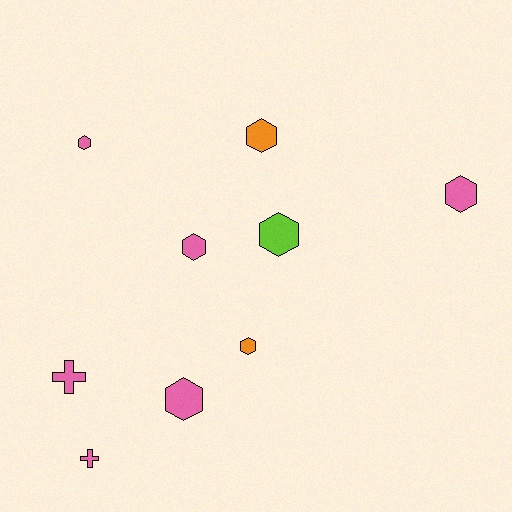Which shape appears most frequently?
Hexagon, with 7 objects.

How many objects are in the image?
There are 9 objects.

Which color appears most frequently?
Pink, with 6 objects.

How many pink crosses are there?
There are 2 pink crosses.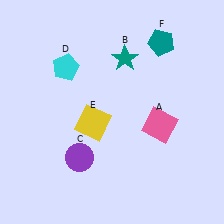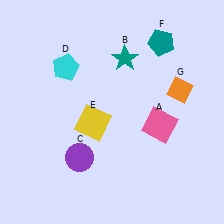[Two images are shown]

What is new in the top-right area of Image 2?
An orange diamond (G) was added in the top-right area of Image 2.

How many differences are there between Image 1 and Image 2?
There is 1 difference between the two images.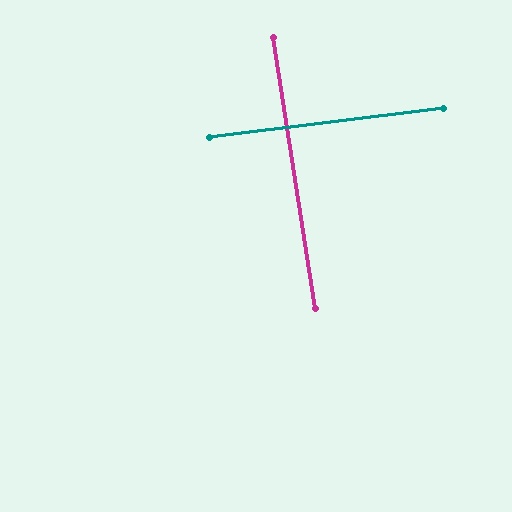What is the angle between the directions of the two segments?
Approximately 88 degrees.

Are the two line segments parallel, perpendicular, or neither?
Perpendicular — they meet at approximately 88°.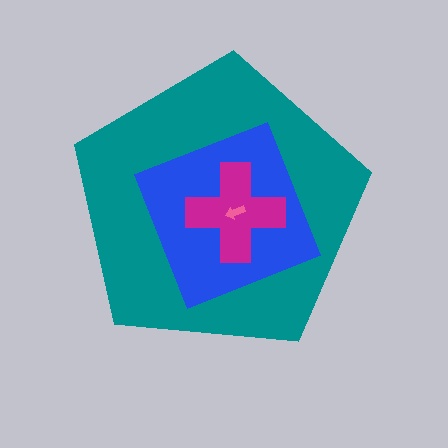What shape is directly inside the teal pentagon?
The blue diamond.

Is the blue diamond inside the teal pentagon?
Yes.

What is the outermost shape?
The teal pentagon.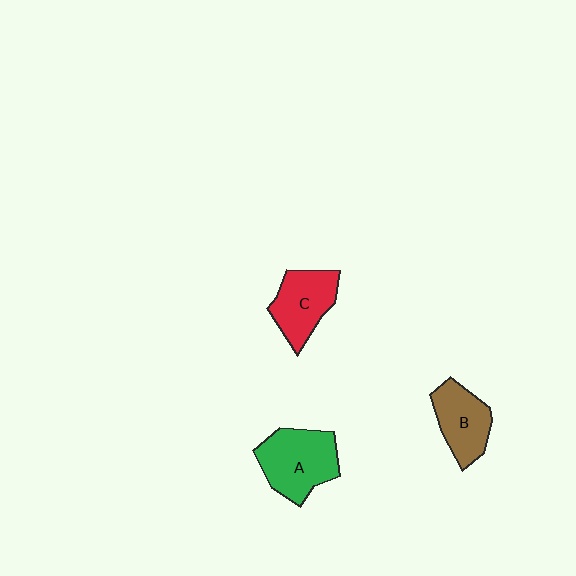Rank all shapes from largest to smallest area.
From largest to smallest: A (green), C (red), B (brown).